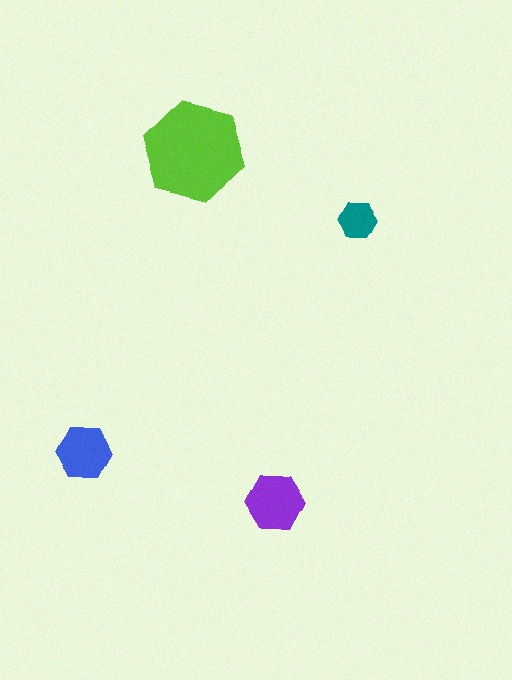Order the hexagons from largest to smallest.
the lime one, the purple one, the blue one, the teal one.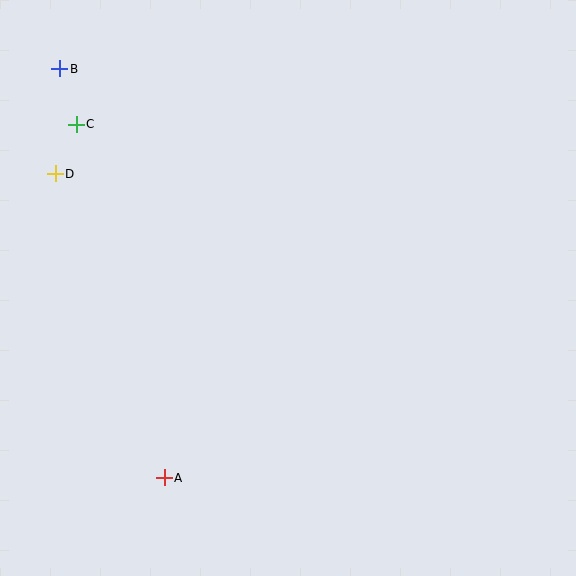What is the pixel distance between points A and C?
The distance between A and C is 364 pixels.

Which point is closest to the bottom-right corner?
Point A is closest to the bottom-right corner.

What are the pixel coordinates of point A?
Point A is at (164, 478).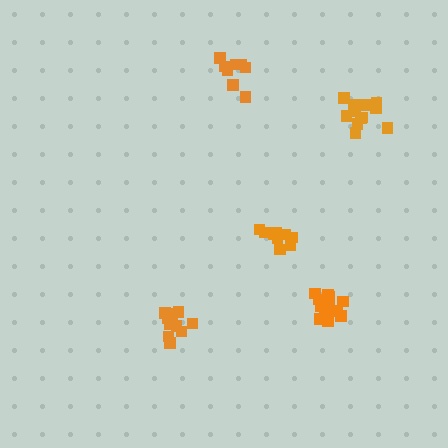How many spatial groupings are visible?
There are 5 spatial groupings.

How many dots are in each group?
Group 1: 9 dots, Group 2: 13 dots, Group 3: 8 dots, Group 4: 12 dots, Group 5: 12 dots (54 total).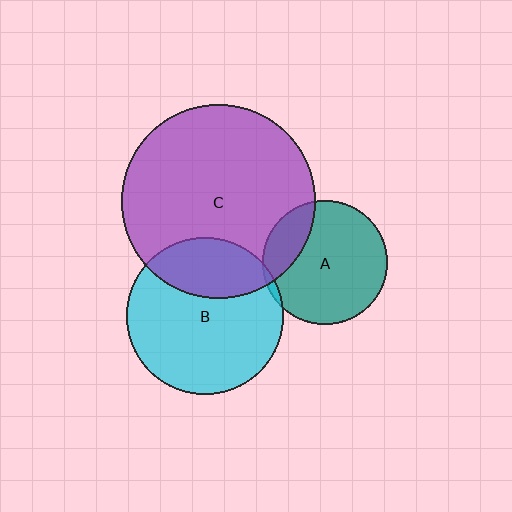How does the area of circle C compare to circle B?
Approximately 1.5 times.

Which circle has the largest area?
Circle C (purple).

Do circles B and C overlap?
Yes.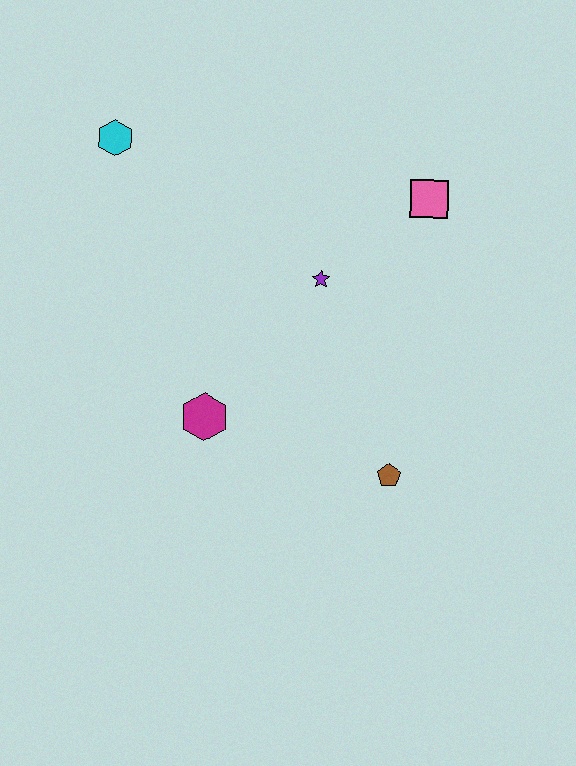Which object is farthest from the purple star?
The cyan hexagon is farthest from the purple star.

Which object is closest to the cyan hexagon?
The purple star is closest to the cyan hexagon.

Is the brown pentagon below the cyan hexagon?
Yes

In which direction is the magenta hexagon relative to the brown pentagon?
The magenta hexagon is to the left of the brown pentagon.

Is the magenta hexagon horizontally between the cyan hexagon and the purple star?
Yes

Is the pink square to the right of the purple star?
Yes